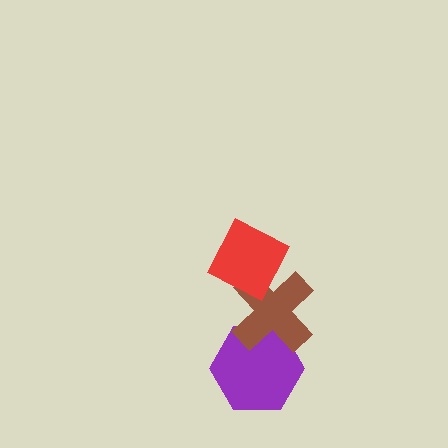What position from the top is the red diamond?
The red diamond is 1st from the top.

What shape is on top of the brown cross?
The red diamond is on top of the brown cross.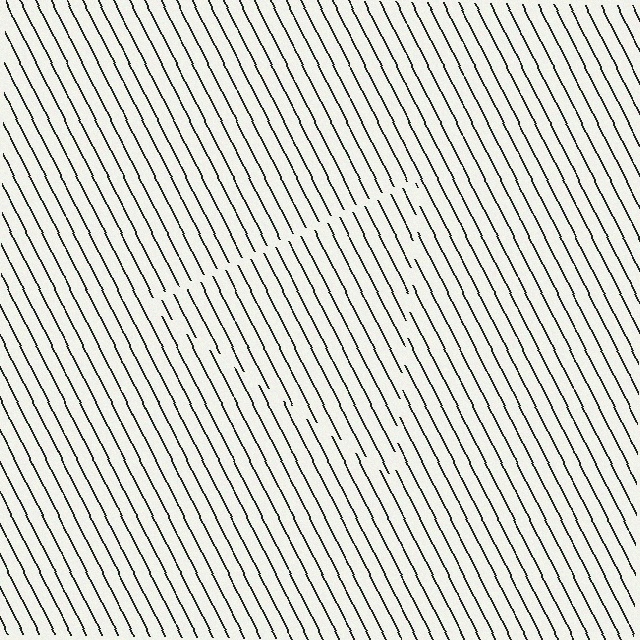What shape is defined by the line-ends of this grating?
An illusory triangle. The interior of the shape contains the same grating, shifted by half a period — the contour is defined by the phase discontinuity where line-ends from the inner and outer gratings abut.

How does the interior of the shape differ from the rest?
The interior of the shape contains the same grating, shifted by half a period — the contour is defined by the phase discontinuity where line-ends from the inner and outer gratings abut.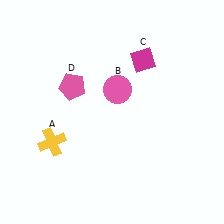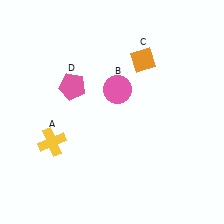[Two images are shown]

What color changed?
The diamond (C) changed from magenta in Image 1 to orange in Image 2.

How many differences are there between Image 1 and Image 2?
There is 1 difference between the two images.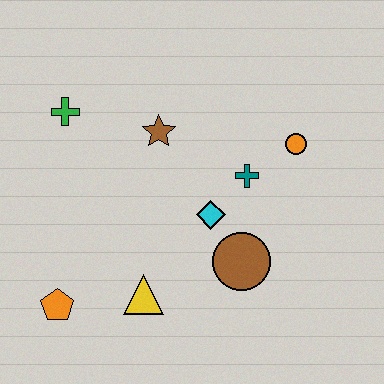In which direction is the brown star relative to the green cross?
The brown star is to the right of the green cross.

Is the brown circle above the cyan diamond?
No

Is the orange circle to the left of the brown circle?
No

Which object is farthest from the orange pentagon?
The orange circle is farthest from the orange pentagon.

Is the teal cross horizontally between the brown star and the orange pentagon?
No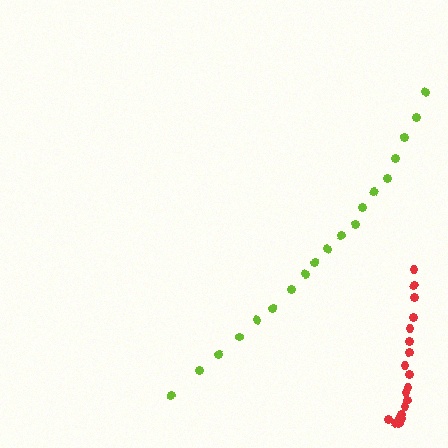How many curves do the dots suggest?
There are 2 distinct paths.